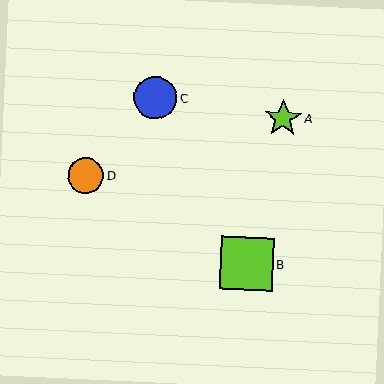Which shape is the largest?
The lime square (labeled B) is the largest.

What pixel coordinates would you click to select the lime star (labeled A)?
Click at (283, 118) to select the lime star A.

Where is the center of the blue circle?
The center of the blue circle is at (156, 98).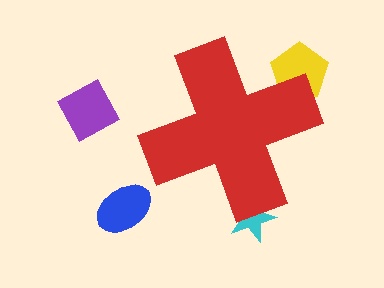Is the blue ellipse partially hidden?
No, the blue ellipse is fully visible.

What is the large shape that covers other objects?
A red cross.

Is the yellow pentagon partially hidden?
Yes, the yellow pentagon is partially hidden behind the red cross.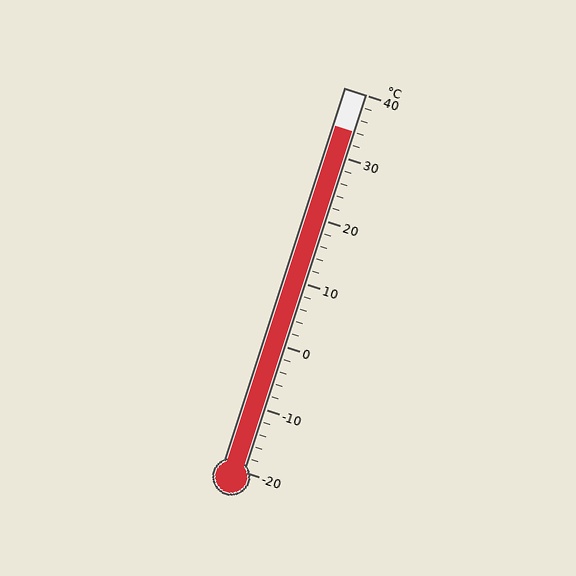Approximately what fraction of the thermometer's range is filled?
The thermometer is filled to approximately 90% of its range.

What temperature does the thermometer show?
The thermometer shows approximately 34°C.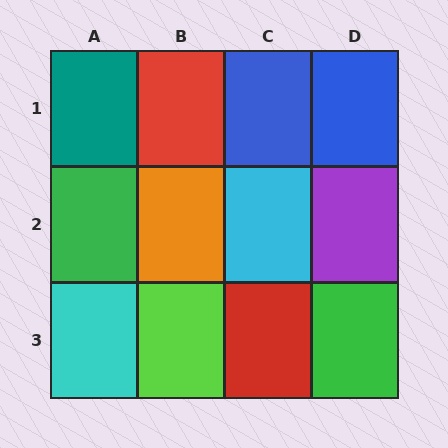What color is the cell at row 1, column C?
Blue.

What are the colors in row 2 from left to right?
Green, orange, cyan, purple.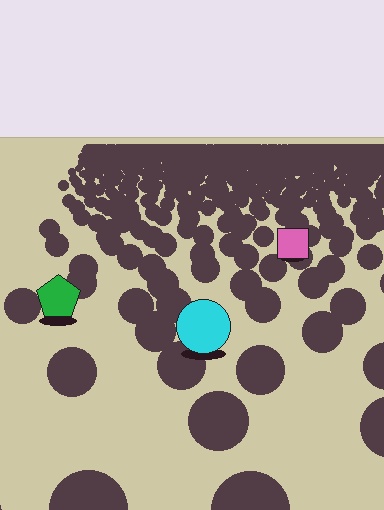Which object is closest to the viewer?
The cyan circle is closest. The texture marks near it are larger and more spread out.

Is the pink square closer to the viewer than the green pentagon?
No. The green pentagon is closer — you can tell from the texture gradient: the ground texture is coarser near it.